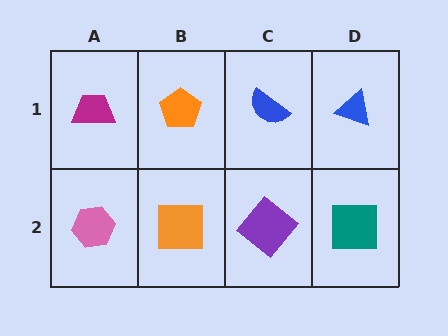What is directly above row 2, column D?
A blue triangle.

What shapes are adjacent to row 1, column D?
A teal square (row 2, column D), a blue semicircle (row 1, column C).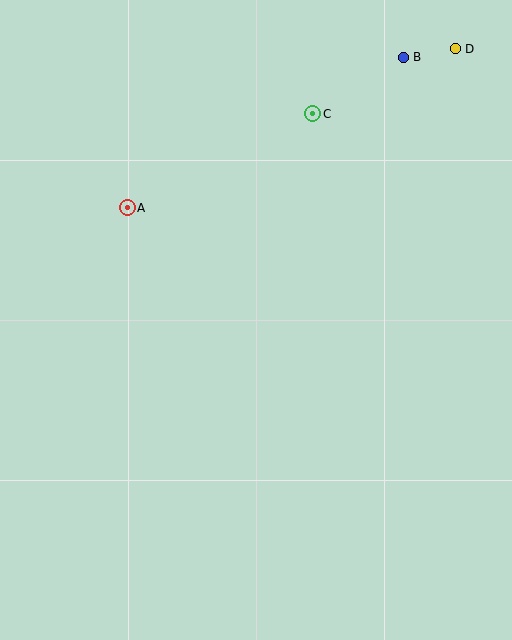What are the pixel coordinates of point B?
Point B is at (403, 57).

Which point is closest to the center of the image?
Point A at (127, 208) is closest to the center.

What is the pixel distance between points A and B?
The distance between A and B is 314 pixels.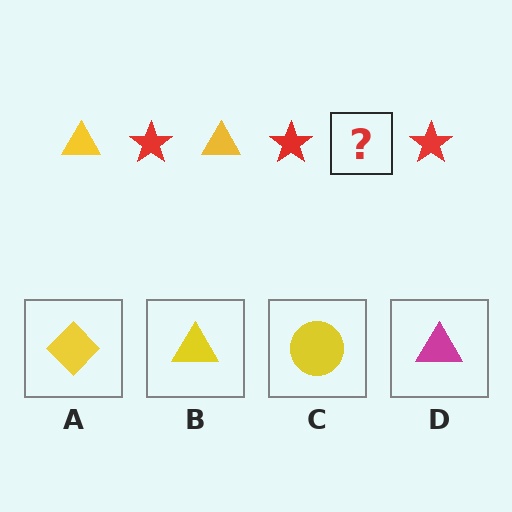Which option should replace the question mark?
Option B.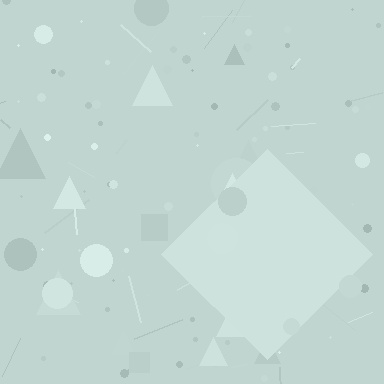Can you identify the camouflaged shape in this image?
The camouflaged shape is a diamond.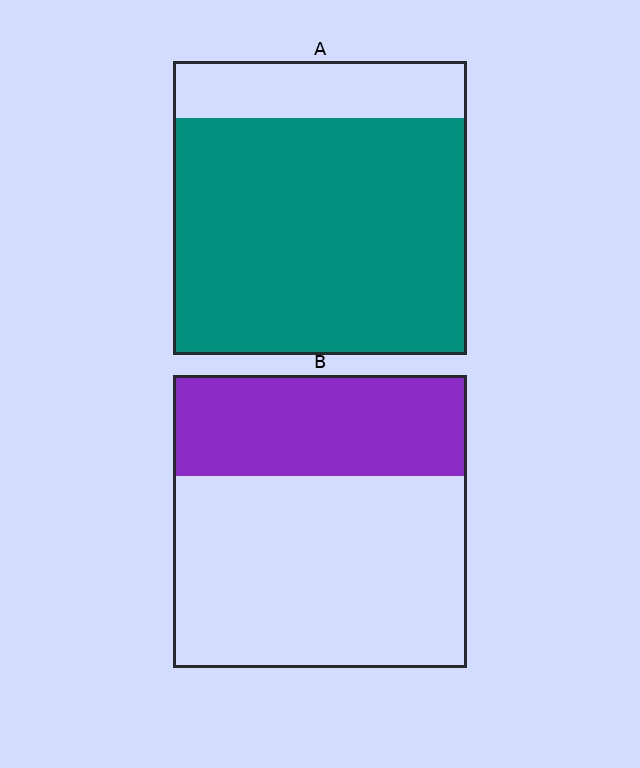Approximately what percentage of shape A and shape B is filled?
A is approximately 80% and B is approximately 35%.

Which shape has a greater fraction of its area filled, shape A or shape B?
Shape A.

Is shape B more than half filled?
No.